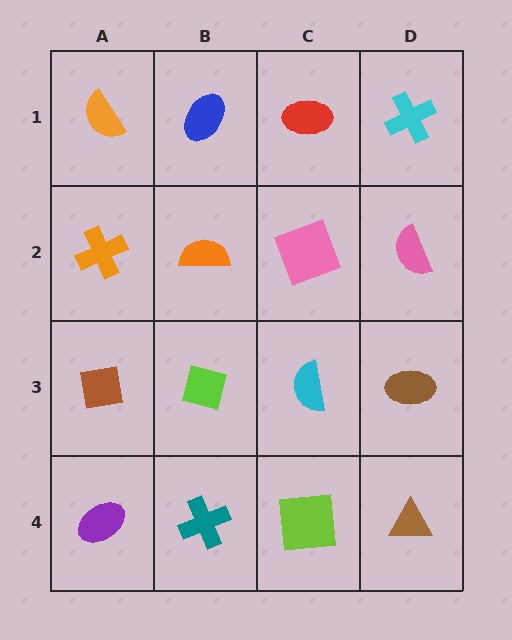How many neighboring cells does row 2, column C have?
4.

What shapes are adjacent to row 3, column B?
An orange semicircle (row 2, column B), a teal cross (row 4, column B), a brown square (row 3, column A), a cyan semicircle (row 3, column C).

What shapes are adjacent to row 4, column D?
A brown ellipse (row 3, column D), a lime square (row 4, column C).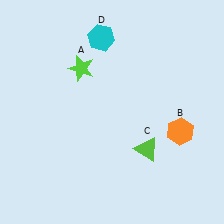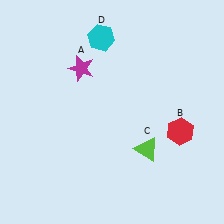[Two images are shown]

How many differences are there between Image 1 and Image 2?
There are 2 differences between the two images.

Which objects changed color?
A changed from lime to magenta. B changed from orange to red.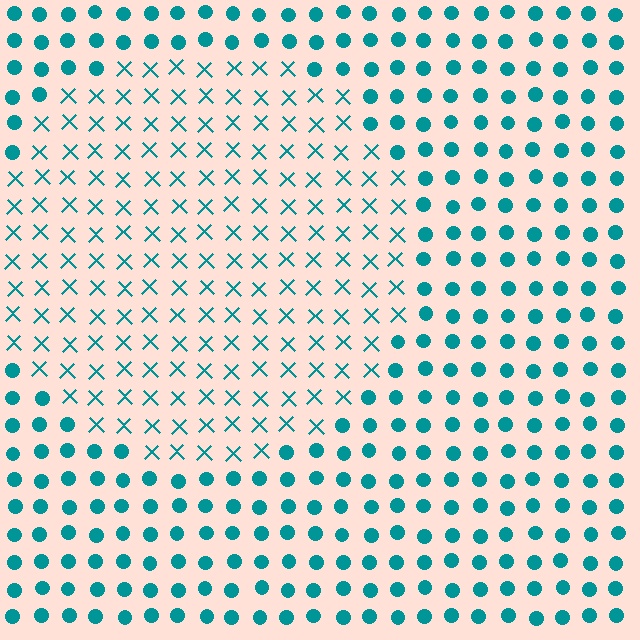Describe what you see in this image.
The image is filled with small teal elements arranged in a uniform grid. A circle-shaped region contains X marks, while the surrounding area contains circles. The boundary is defined purely by the change in element shape.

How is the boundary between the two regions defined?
The boundary is defined by a change in element shape: X marks inside vs. circles outside. All elements share the same color and spacing.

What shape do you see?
I see a circle.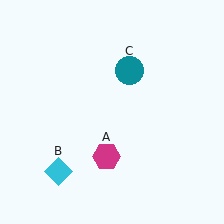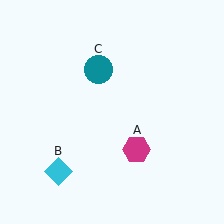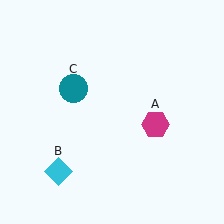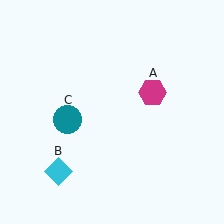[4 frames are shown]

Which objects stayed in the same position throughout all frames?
Cyan diamond (object B) remained stationary.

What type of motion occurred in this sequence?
The magenta hexagon (object A), teal circle (object C) rotated counterclockwise around the center of the scene.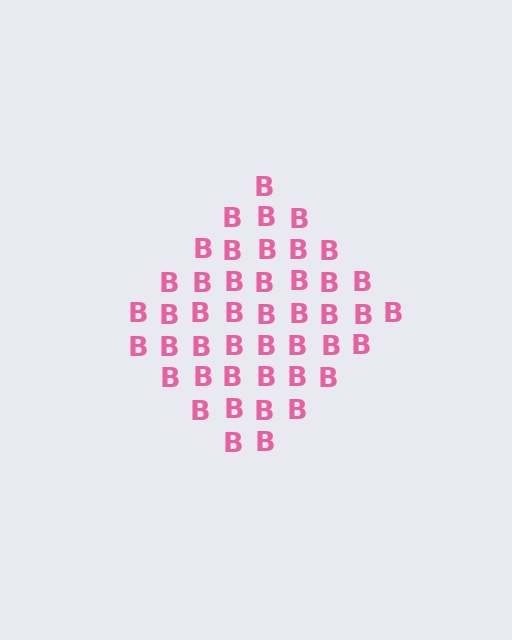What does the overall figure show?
The overall figure shows a diamond.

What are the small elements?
The small elements are letter B's.